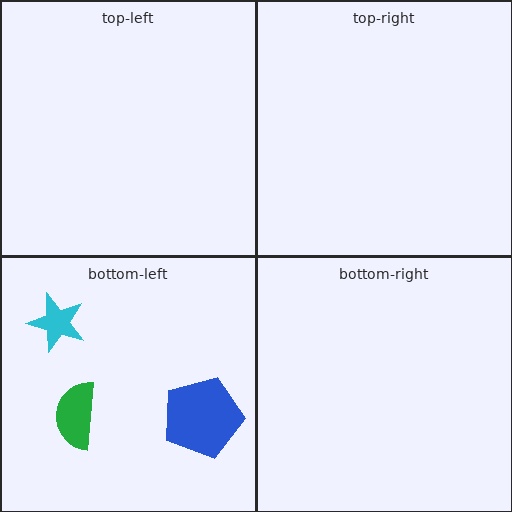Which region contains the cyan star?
The bottom-left region.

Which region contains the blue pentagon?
The bottom-left region.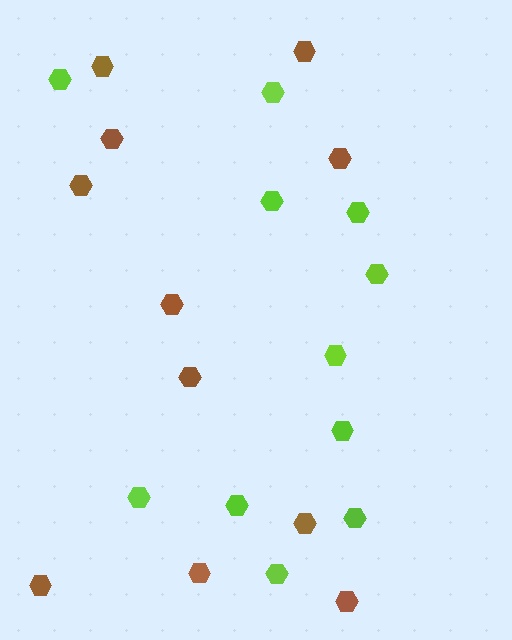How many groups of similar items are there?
There are 2 groups: one group of lime hexagons (11) and one group of brown hexagons (11).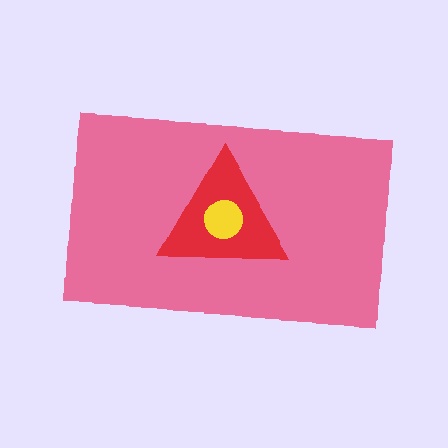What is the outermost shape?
The pink rectangle.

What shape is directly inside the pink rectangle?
The red triangle.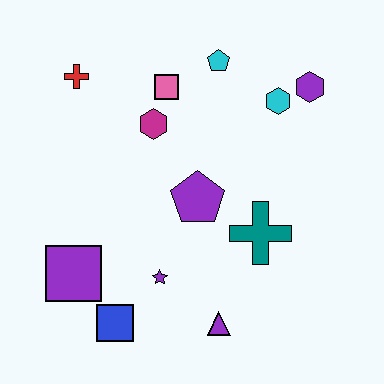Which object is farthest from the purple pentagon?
The red cross is farthest from the purple pentagon.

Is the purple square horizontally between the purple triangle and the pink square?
No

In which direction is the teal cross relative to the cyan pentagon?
The teal cross is below the cyan pentagon.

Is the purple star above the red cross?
No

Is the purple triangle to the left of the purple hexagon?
Yes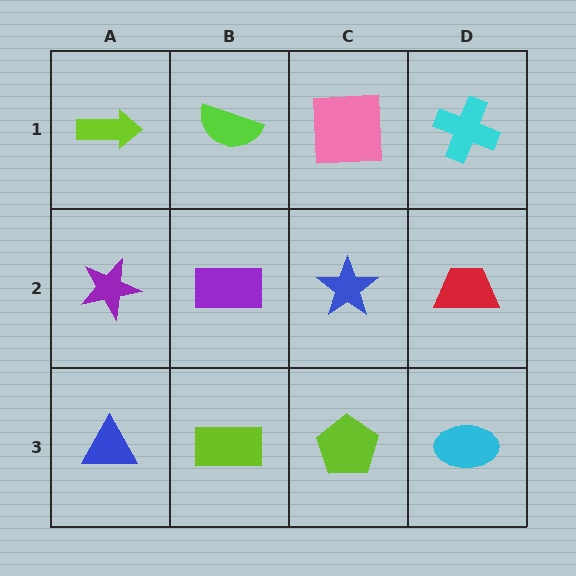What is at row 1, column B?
A lime semicircle.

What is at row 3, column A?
A blue triangle.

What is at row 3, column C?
A lime pentagon.